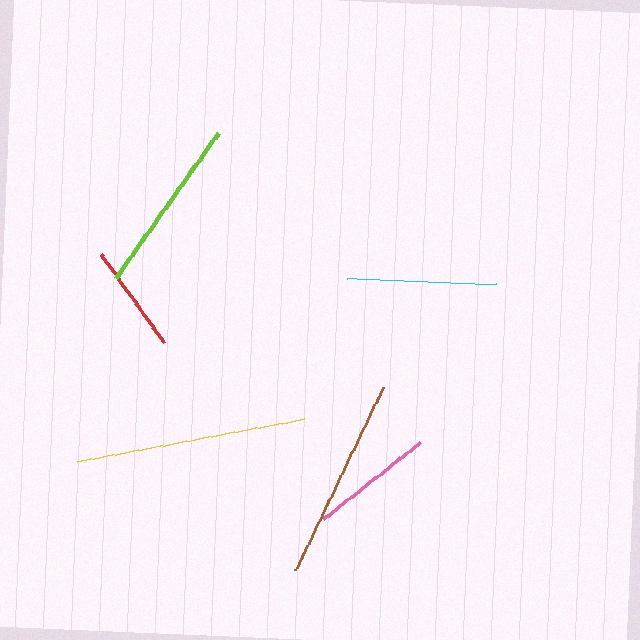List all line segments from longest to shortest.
From longest to shortest: yellow, brown, lime, cyan, pink, red.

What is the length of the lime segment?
The lime segment is approximately 178 pixels long.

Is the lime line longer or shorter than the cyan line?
The lime line is longer than the cyan line.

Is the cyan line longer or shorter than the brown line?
The brown line is longer than the cyan line.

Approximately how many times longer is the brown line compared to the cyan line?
The brown line is approximately 1.4 times the length of the cyan line.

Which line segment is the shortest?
The red line is the shortest at approximately 109 pixels.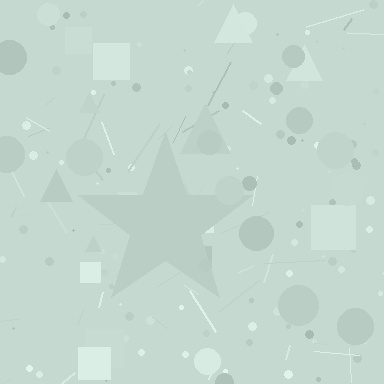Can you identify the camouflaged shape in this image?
The camouflaged shape is a star.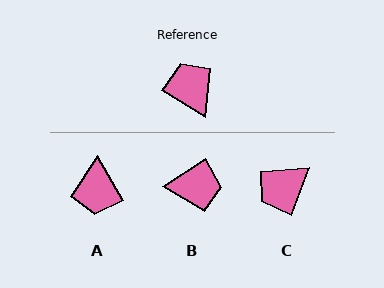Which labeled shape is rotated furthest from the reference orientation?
A, about 152 degrees away.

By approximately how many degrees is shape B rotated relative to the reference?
Approximately 116 degrees clockwise.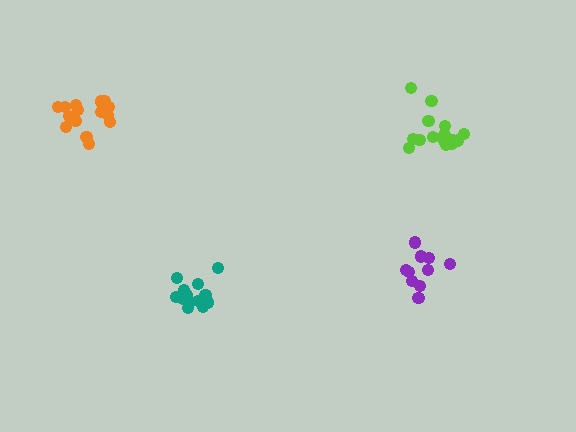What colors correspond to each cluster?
The clusters are colored: orange, purple, lime, teal.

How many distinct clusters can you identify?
There are 4 distinct clusters.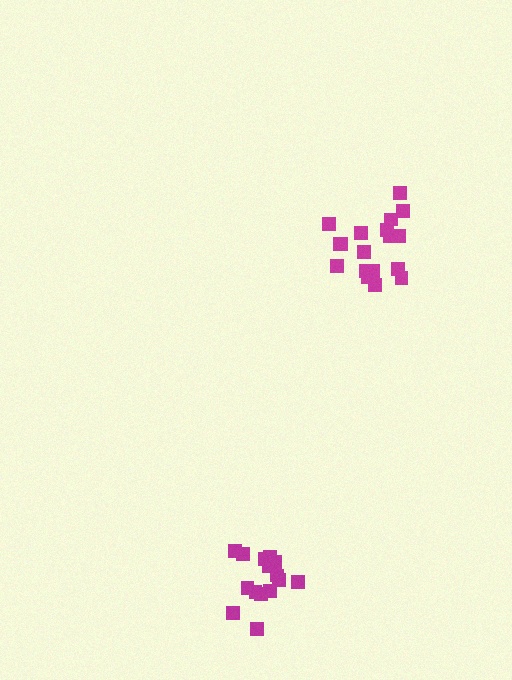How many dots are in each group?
Group 1: 15 dots, Group 2: 18 dots (33 total).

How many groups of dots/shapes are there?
There are 2 groups.